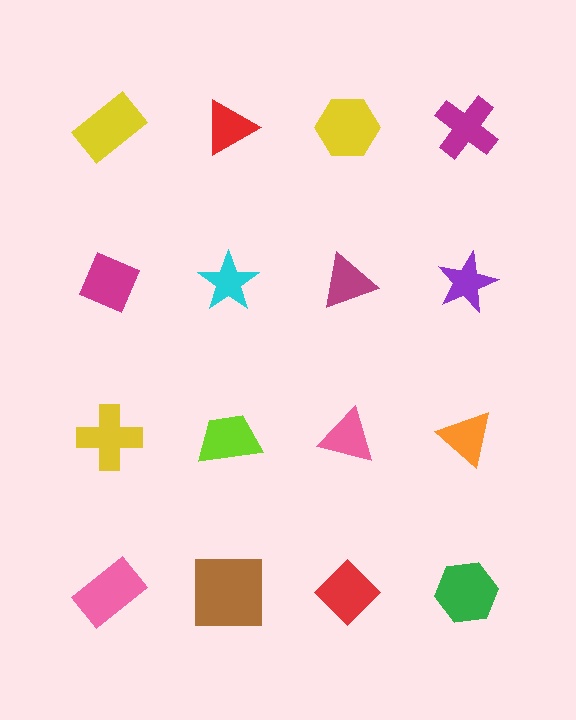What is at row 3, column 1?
A yellow cross.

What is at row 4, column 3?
A red diamond.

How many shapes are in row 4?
4 shapes.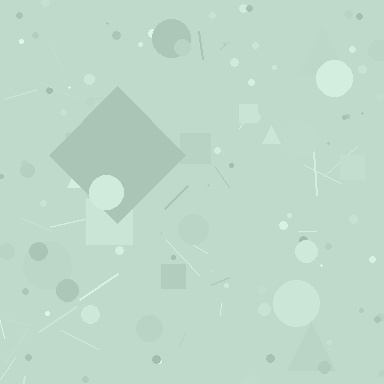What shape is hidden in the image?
A diamond is hidden in the image.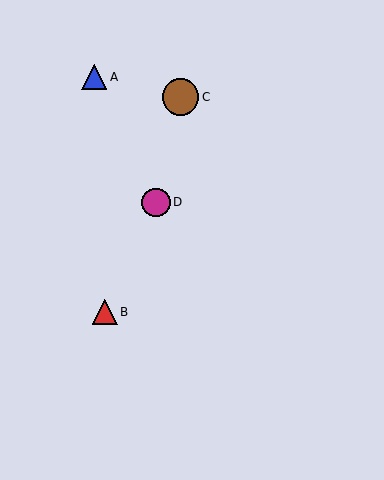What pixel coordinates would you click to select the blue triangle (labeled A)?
Click at (94, 77) to select the blue triangle A.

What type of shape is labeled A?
Shape A is a blue triangle.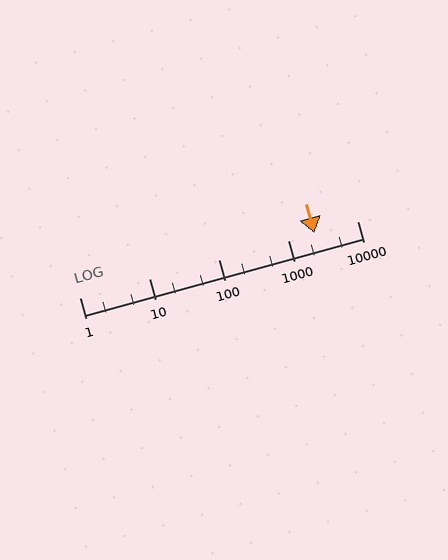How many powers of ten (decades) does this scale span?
The scale spans 4 decades, from 1 to 10000.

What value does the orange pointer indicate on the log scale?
The pointer indicates approximately 2400.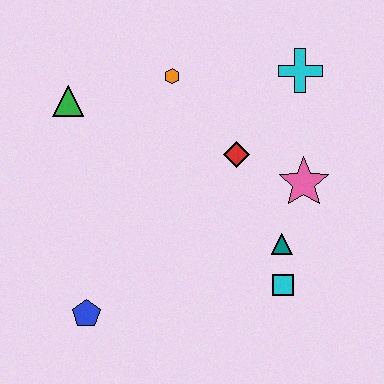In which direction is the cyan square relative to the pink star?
The cyan square is below the pink star.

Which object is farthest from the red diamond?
The blue pentagon is farthest from the red diamond.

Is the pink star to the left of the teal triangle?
No